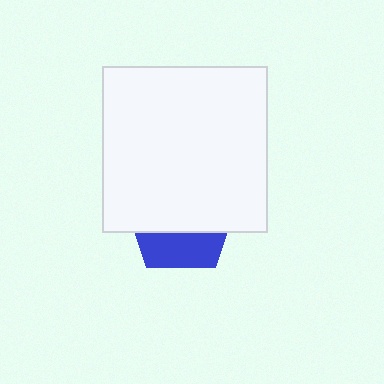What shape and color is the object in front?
The object in front is a white square.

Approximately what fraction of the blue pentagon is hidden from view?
Roughly 68% of the blue pentagon is hidden behind the white square.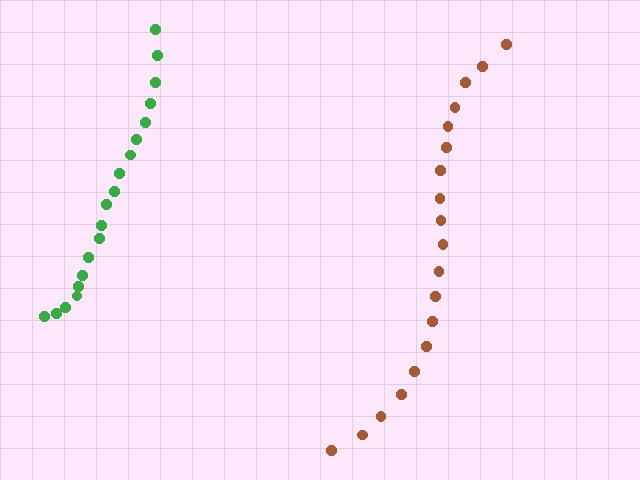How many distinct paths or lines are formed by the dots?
There are 2 distinct paths.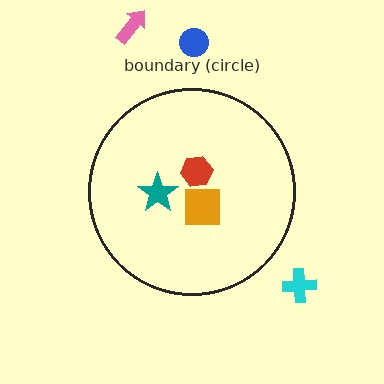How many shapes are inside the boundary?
3 inside, 3 outside.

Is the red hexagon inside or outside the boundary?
Inside.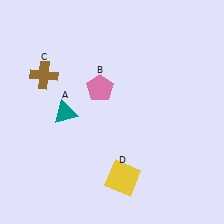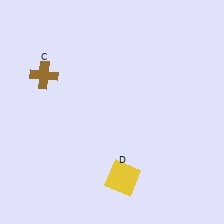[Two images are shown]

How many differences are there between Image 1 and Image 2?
There are 2 differences between the two images.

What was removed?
The teal triangle (A), the pink pentagon (B) were removed in Image 2.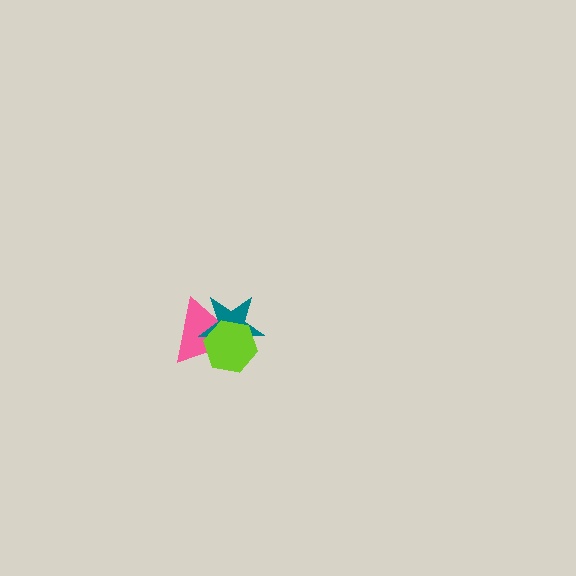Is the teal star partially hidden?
Yes, it is partially covered by another shape.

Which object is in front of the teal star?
The lime hexagon is in front of the teal star.